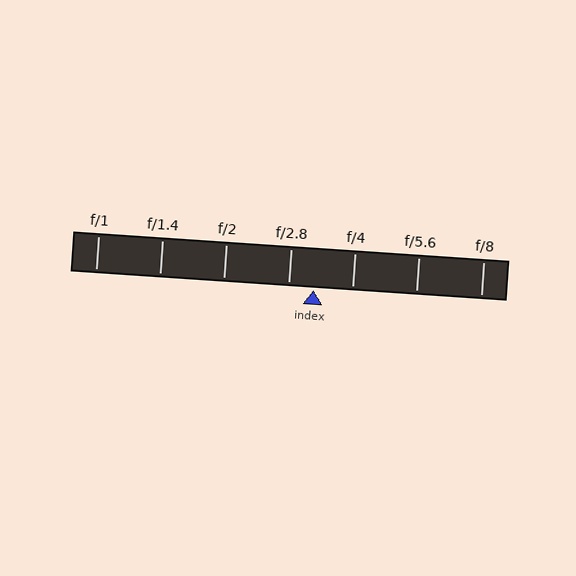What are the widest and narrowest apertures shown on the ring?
The widest aperture shown is f/1 and the narrowest is f/8.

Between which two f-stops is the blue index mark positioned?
The index mark is between f/2.8 and f/4.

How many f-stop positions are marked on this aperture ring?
There are 7 f-stop positions marked.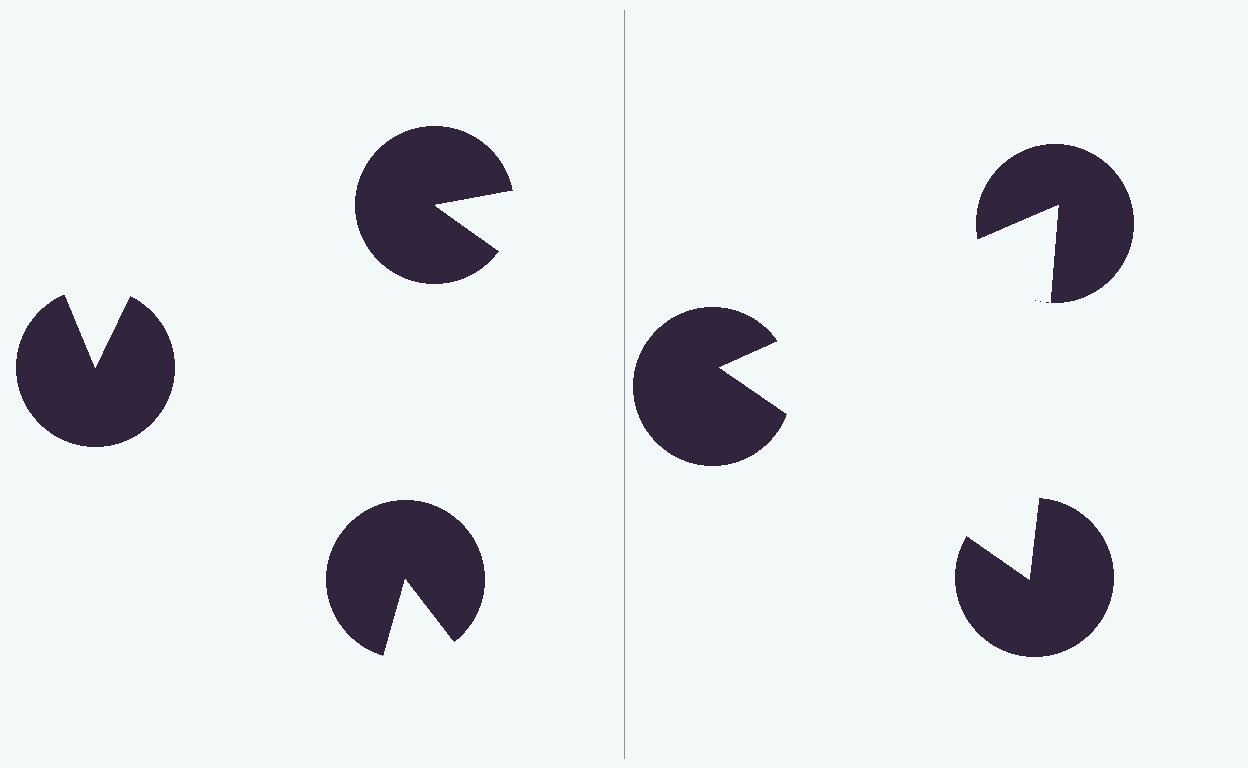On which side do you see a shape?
An illusory triangle appears on the right side. On the left side the wedge cuts are rotated, so no coherent shape forms.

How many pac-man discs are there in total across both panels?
6 — 3 on each side.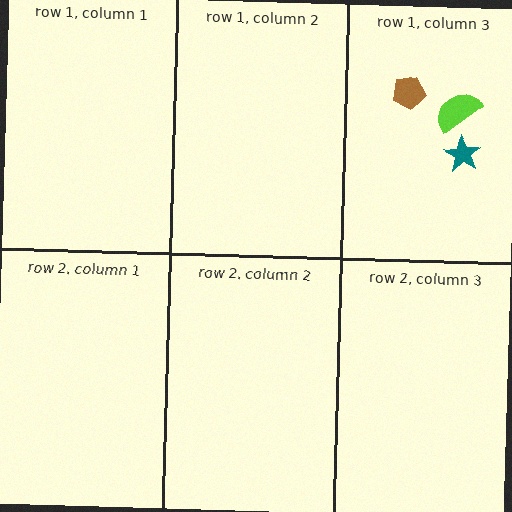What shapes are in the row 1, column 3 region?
The lime semicircle, the teal star, the brown pentagon.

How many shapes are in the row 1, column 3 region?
3.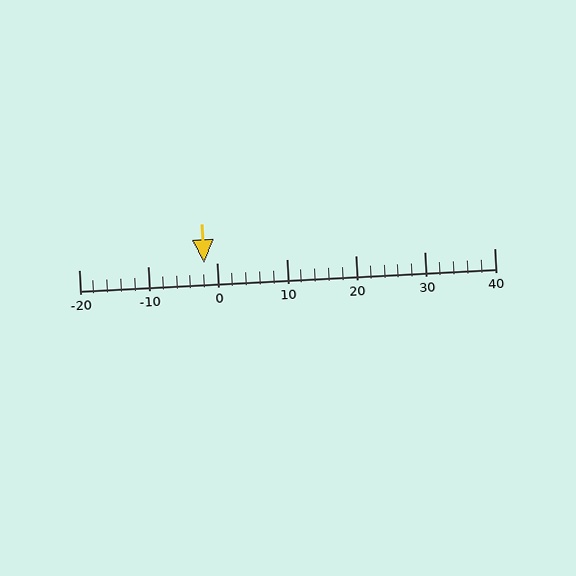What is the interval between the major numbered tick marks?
The major tick marks are spaced 10 units apart.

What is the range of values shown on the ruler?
The ruler shows values from -20 to 40.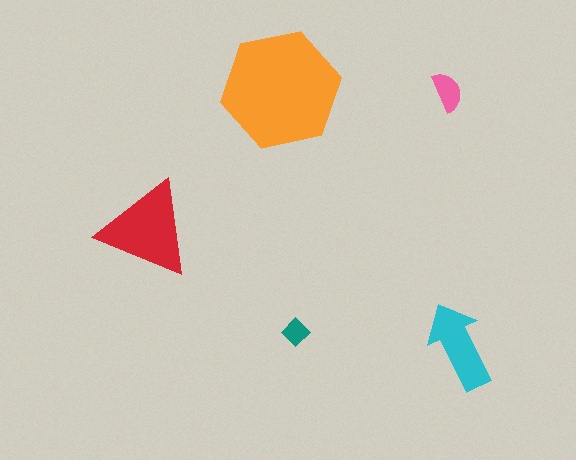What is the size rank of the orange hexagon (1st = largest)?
1st.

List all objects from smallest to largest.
The teal diamond, the pink semicircle, the cyan arrow, the red triangle, the orange hexagon.